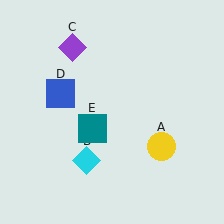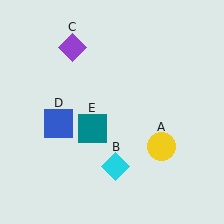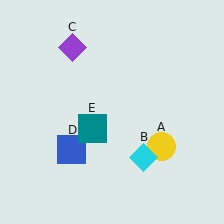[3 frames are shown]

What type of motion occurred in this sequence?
The cyan diamond (object B), blue square (object D) rotated counterclockwise around the center of the scene.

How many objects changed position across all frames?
2 objects changed position: cyan diamond (object B), blue square (object D).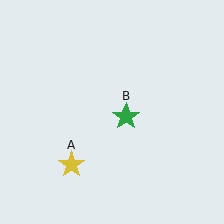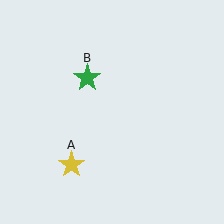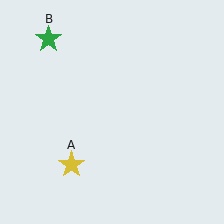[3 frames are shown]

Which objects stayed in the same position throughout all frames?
Yellow star (object A) remained stationary.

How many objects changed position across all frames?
1 object changed position: green star (object B).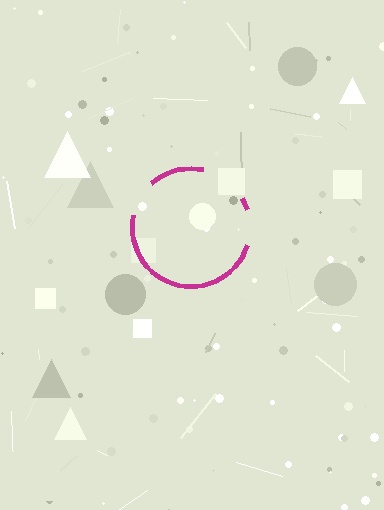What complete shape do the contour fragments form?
The contour fragments form a circle.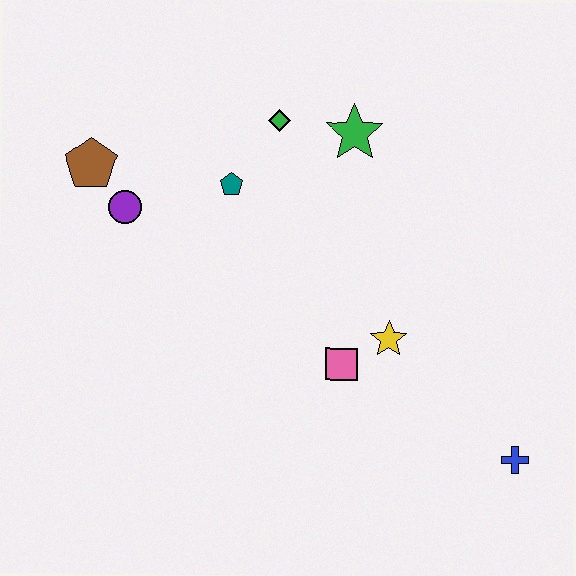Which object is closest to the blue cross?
The yellow star is closest to the blue cross.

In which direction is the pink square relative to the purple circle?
The pink square is to the right of the purple circle.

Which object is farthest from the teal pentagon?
The blue cross is farthest from the teal pentagon.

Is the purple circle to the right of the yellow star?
No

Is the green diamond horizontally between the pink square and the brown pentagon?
Yes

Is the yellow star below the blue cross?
No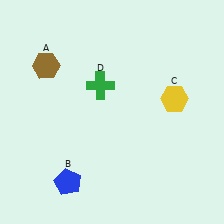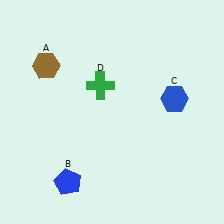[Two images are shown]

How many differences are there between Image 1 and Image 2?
There is 1 difference between the two images.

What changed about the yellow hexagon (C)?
In Image 1, C is yellow. In Image 2, it changed to blue.